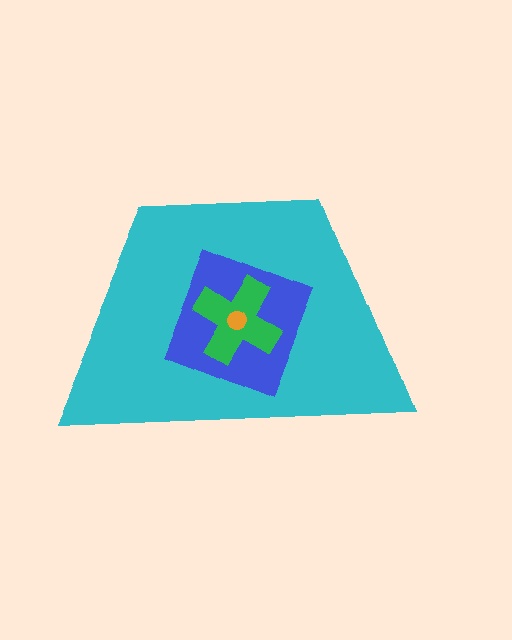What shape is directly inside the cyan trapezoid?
The blue square.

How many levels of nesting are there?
4.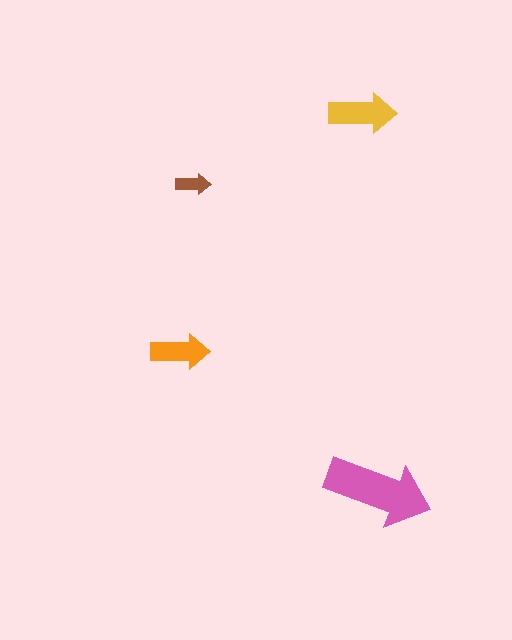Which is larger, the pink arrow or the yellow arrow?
The pink one.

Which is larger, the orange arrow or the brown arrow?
The orange one.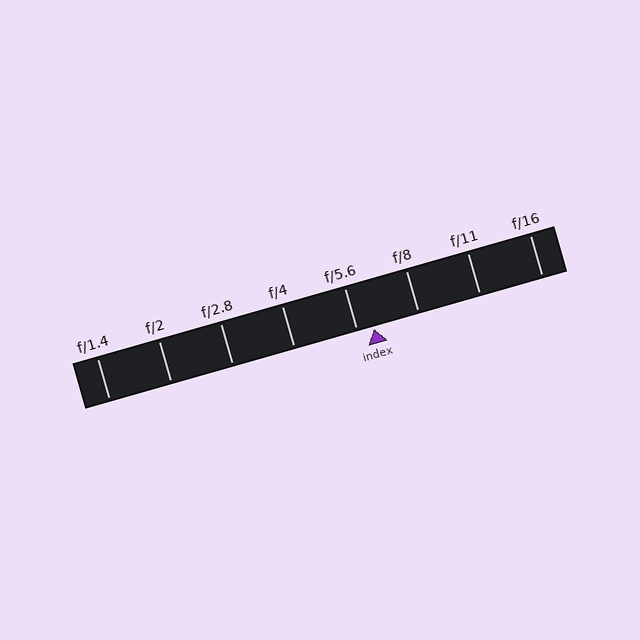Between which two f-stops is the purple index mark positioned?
The index mark is between f/5.6 and f/8.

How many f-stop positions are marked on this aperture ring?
There are 8 f-stop positions marked.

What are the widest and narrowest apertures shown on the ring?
The widest aperture shown is f/1.4 and the narrowest is f/16.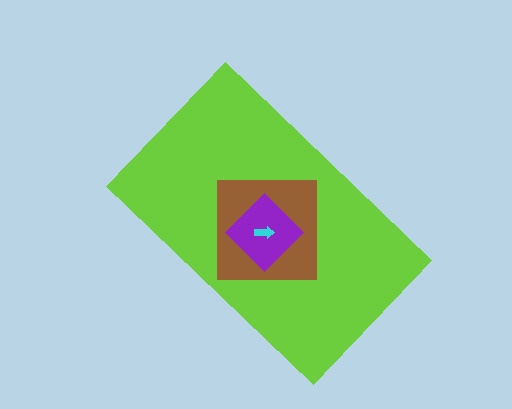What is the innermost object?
The cyan arrow.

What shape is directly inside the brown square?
The purple diamond.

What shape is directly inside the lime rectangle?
The brown square.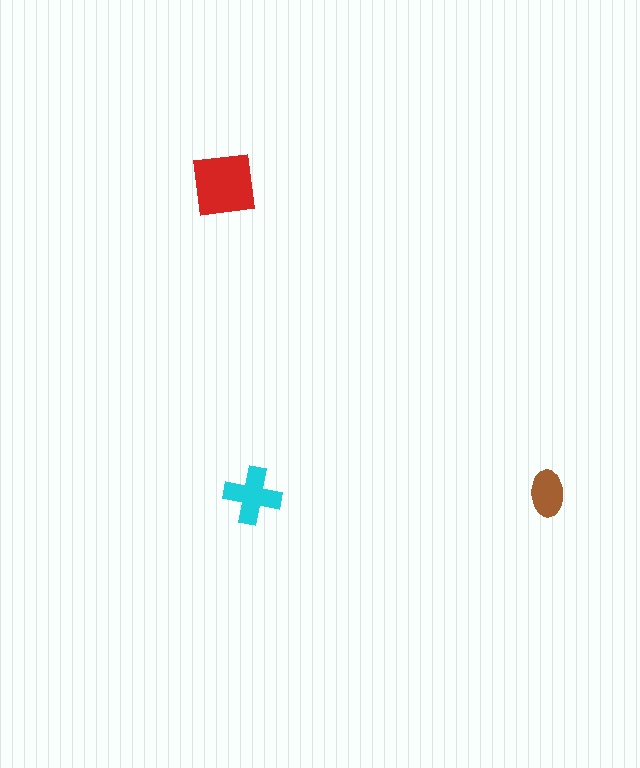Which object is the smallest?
The brown ellipse.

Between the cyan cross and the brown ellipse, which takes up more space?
The cyan cross.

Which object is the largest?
The red square.